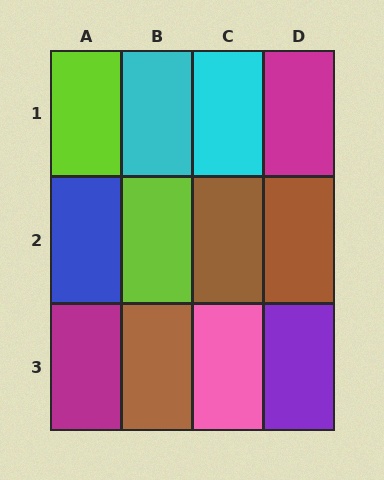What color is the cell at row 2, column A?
Blue.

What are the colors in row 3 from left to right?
Magenta, brown, pink, purple.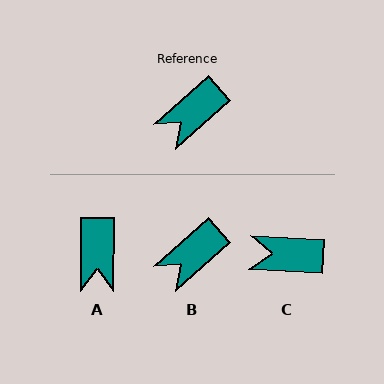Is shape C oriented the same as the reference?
No, it is off by about 44 degrees.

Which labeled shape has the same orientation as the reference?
B.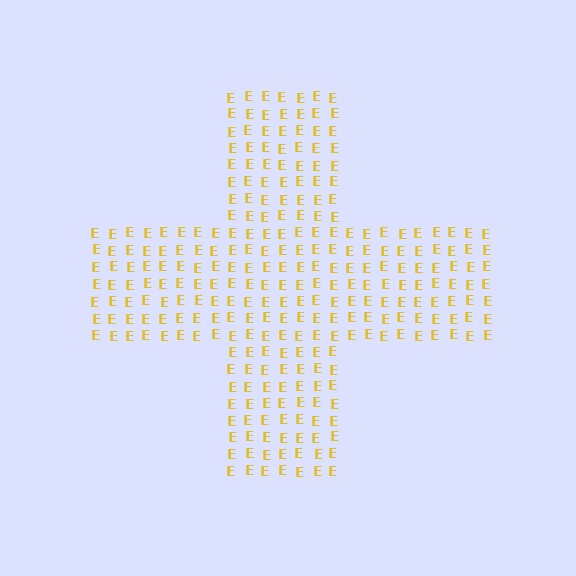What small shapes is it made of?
It is made of small letter E's.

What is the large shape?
The large shape is a cross.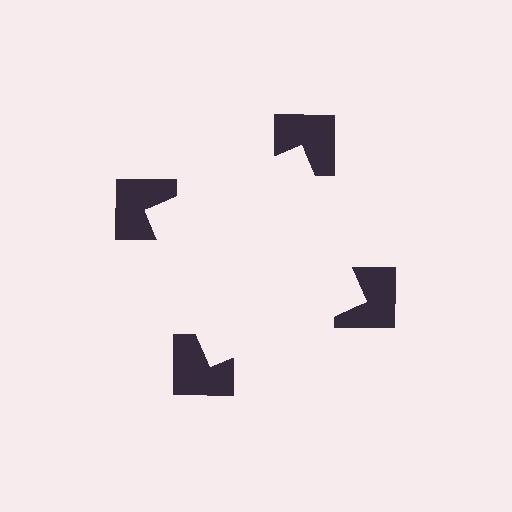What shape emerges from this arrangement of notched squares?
An illusory square — its edges are inferred from the aligned wedge cuts in the notched squares, not physically drawn.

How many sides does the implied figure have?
4 sides.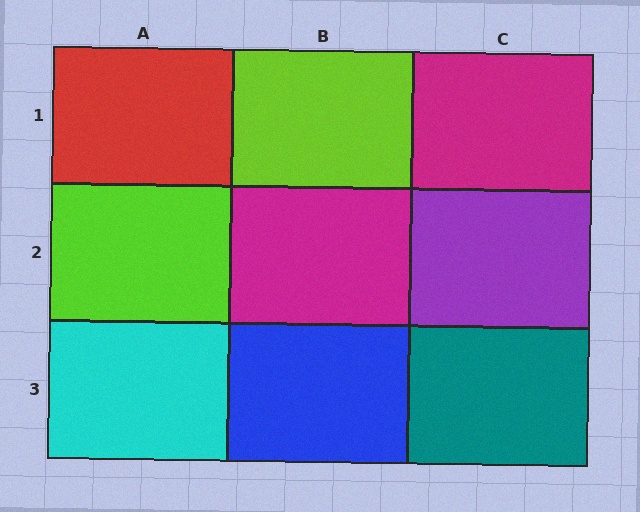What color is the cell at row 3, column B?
Blue.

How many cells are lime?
2 cells are lime.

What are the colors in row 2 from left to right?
Lime, magenta, purple.